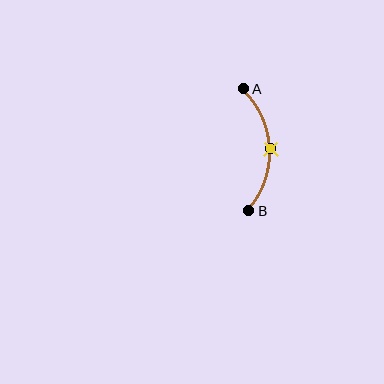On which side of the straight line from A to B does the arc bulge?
The arc bulges to the right of the straight line connecting A and B.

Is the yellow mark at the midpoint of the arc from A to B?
Yes. The yellow mark lies on the arc at equal arc-length from both A and B — it is the arc midpoint.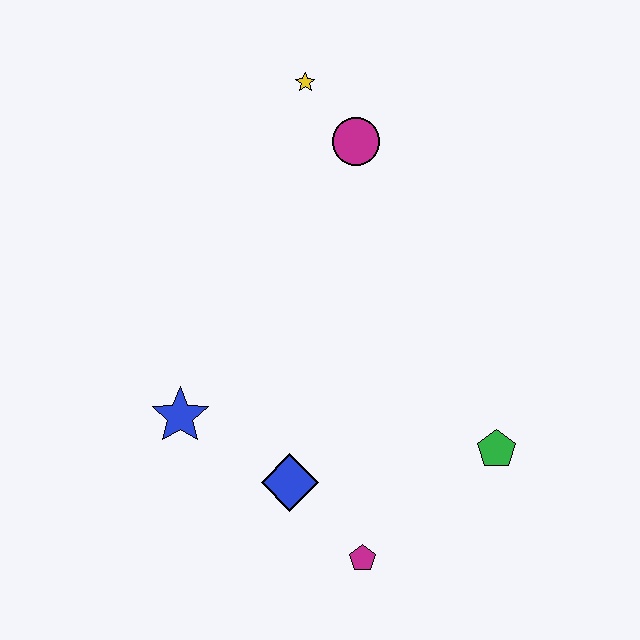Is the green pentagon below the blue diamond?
No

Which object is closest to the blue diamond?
The magenta pentagon is closest to the blue diamond.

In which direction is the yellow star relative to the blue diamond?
The yellow star is above the blue diamond.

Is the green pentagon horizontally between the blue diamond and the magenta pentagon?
No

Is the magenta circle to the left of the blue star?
No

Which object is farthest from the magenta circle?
The magenta pentagon is farthest from the magenta circle.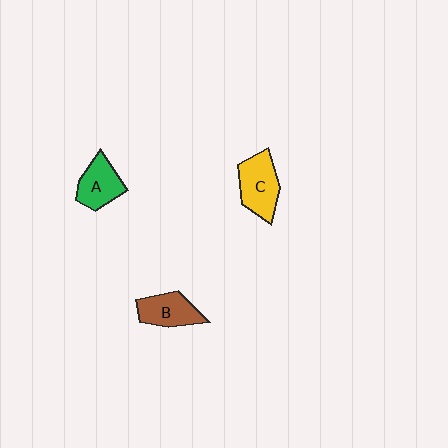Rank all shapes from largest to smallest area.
From largest to smallest: C (yellow), B (brown), A (green).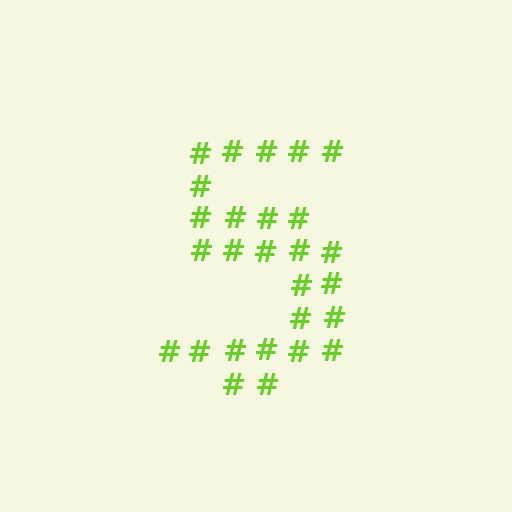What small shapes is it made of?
It is made of small hash symbols.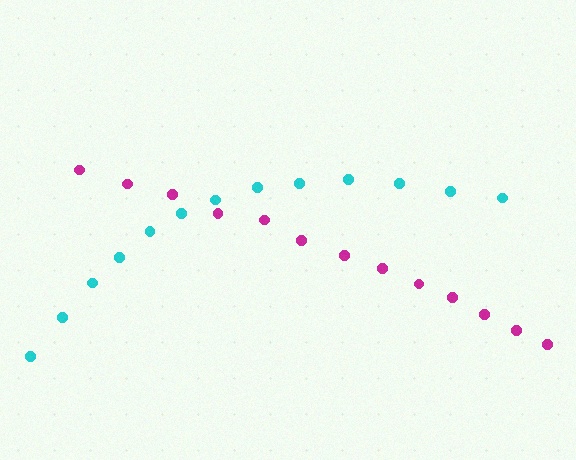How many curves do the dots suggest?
There are 2 distinct paths.